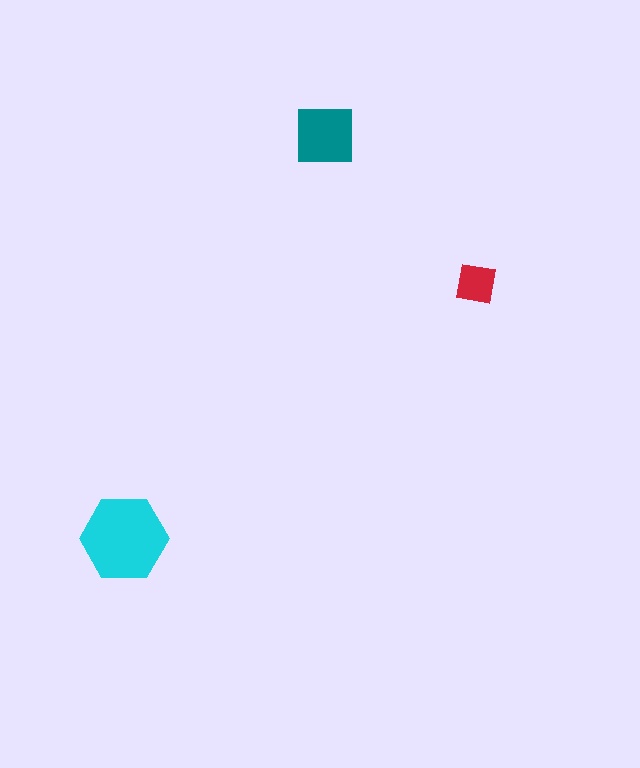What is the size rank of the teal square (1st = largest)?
2nd.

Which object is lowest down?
The cyan hexagon is bottommost.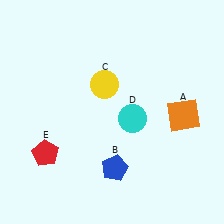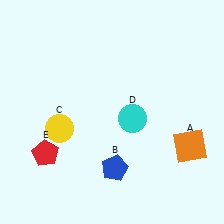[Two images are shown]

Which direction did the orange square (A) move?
The orange square (A) moved down.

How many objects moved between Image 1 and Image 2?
2 objects moved between the two images.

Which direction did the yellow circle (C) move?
The yellow circle (C) moved left.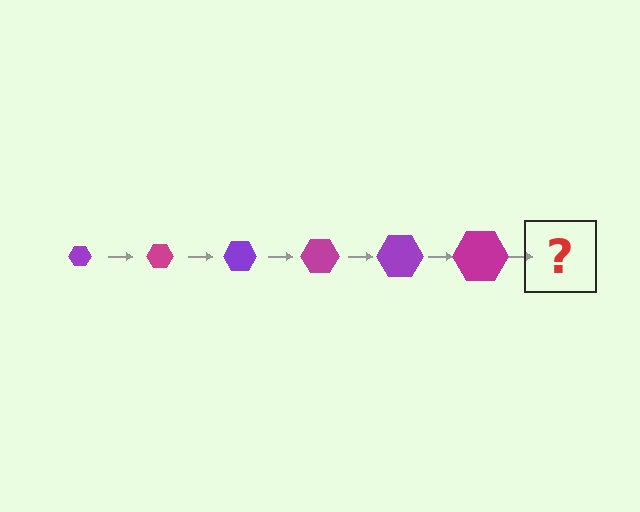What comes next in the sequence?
The next element should be a purple hexagon, larger than the previous one.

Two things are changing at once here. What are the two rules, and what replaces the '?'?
The two rules are that the hexagon grows larger each step and the color cycles through purple and magenta. The '?' should be a purple hexagon, larger than the previous one.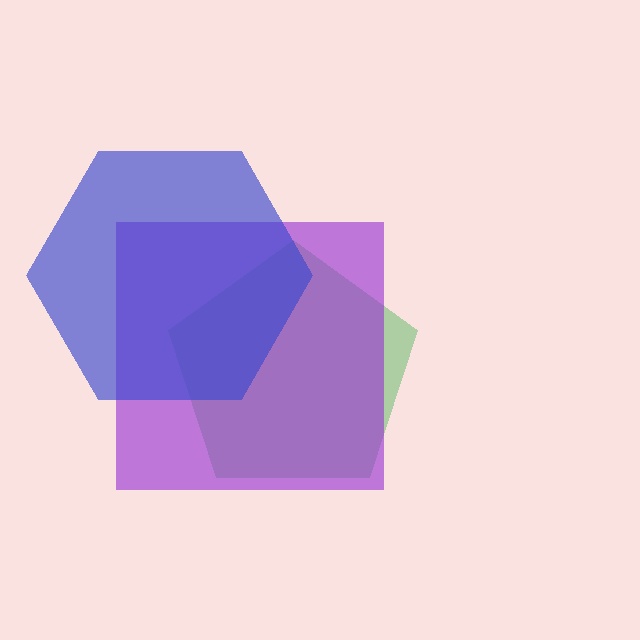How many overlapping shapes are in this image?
There are 3 overlapping shapes in the image.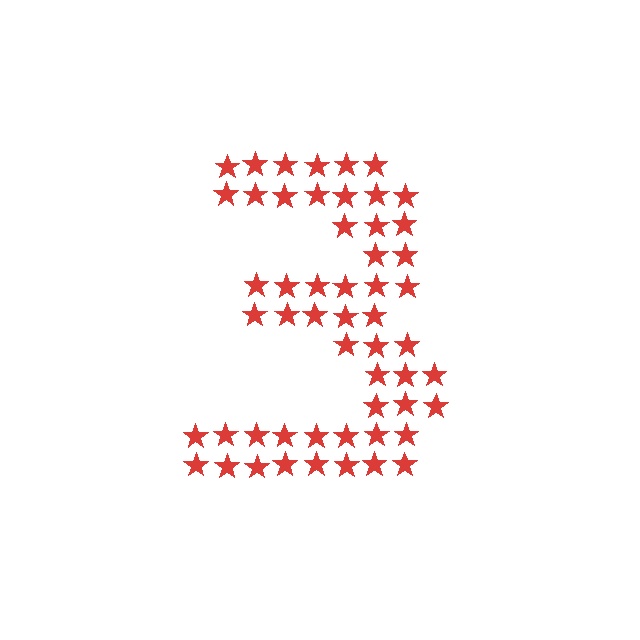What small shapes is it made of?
It is made of small stars.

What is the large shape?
The large shape is the digit 3.